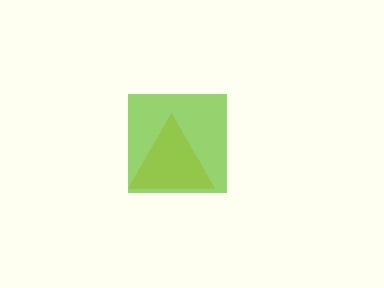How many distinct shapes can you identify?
There are 2 distinct shapes: a yellow triangle, a lime square.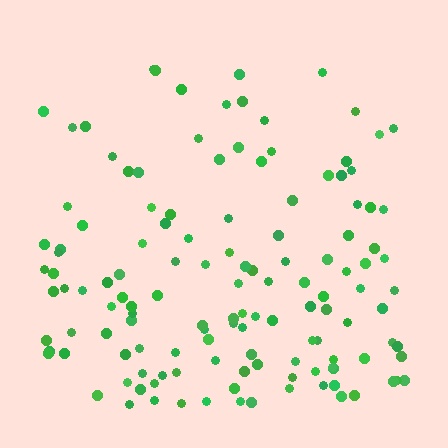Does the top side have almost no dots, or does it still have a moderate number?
Still a moderate number, just noticeably fewer than the bottom.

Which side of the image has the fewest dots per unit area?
The top.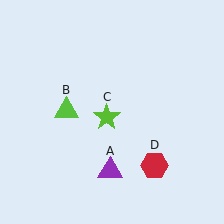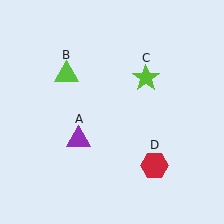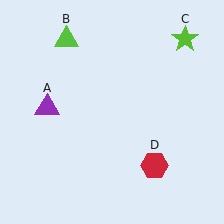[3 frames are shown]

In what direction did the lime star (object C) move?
The lime star (object C) moved up and to the right.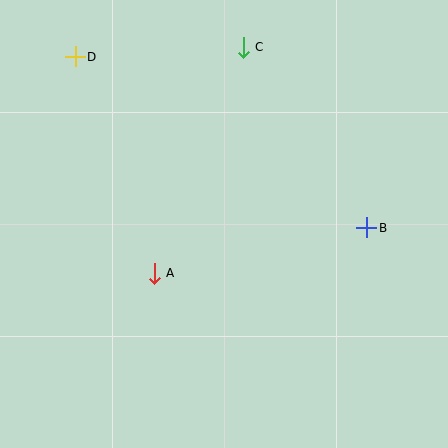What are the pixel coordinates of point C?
Point C is at (243, 47).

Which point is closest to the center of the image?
Point A at (154, 273) is closest to the center.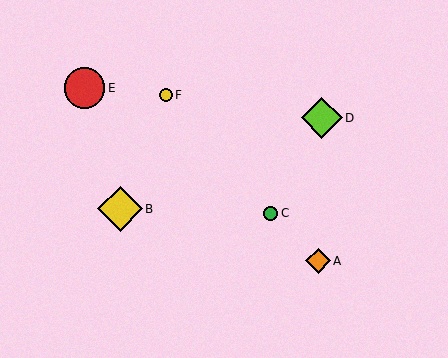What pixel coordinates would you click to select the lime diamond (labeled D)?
Click at (322, 118) to select the lime diamond D.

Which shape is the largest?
The yellow diamond (labeled B) is the largest.